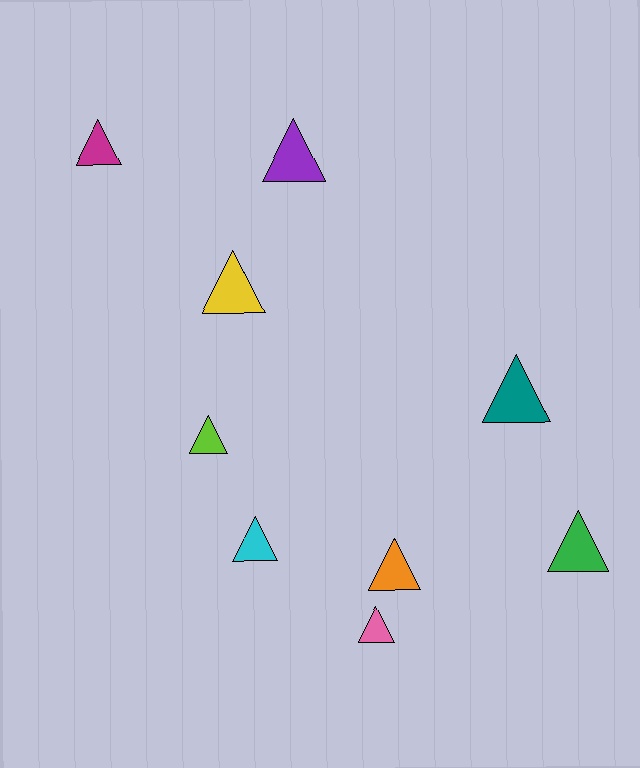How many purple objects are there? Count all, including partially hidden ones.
There is 1 purple object.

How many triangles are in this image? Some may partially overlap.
There are 9 triangles.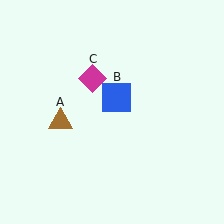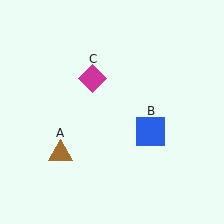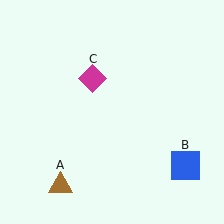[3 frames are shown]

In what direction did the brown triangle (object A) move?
The brown triangle (object A) moved down.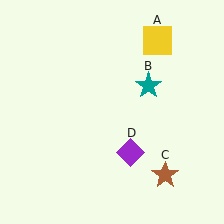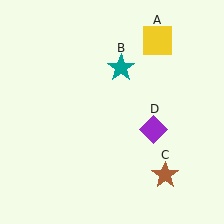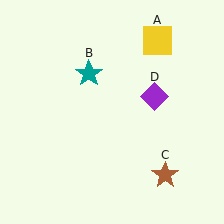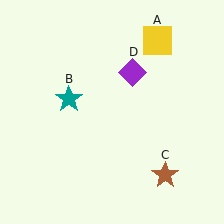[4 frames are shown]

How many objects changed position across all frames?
2 objects changed position: teal star (object B), purple diamond (object D).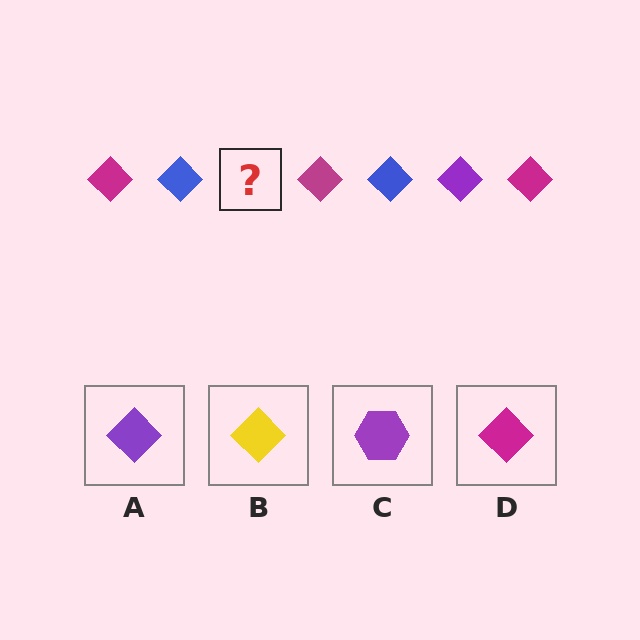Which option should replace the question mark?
Option A.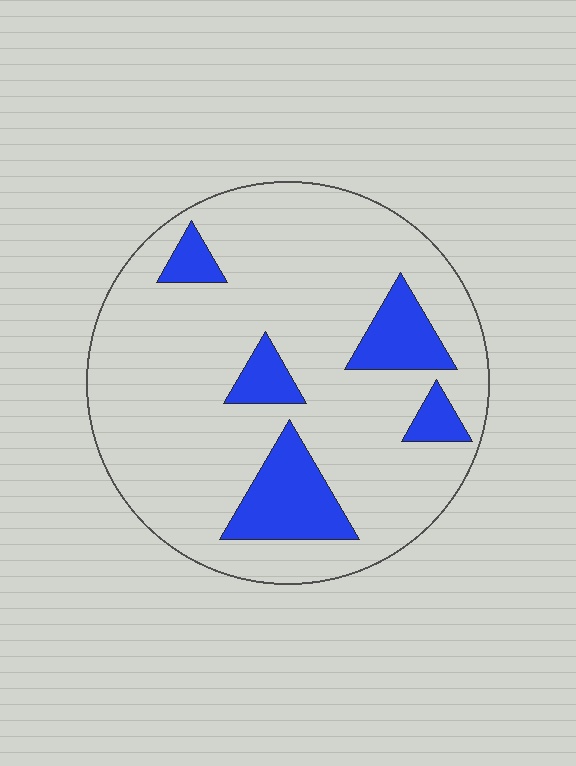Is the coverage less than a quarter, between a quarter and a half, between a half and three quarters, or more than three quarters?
Less than a quarter.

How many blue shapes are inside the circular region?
5.